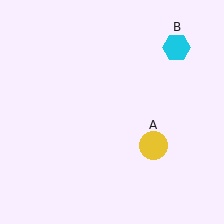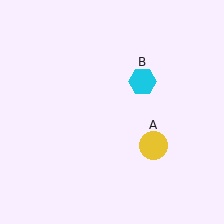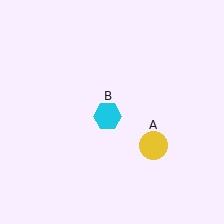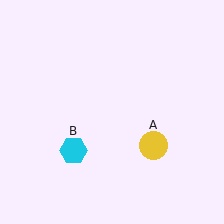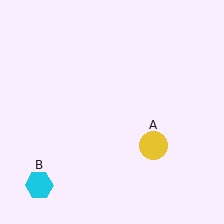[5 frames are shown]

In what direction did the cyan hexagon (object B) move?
The cyan hexagon (object B) moved down and to the left.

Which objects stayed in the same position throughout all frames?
Yellow circle (object A) remained stationary.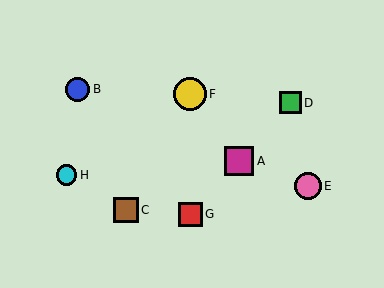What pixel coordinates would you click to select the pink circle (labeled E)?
Click at (308, 186) to select the pink circle E.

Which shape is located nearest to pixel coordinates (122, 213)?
The brown square (labeled C) at (126, 210) is nearest to that location.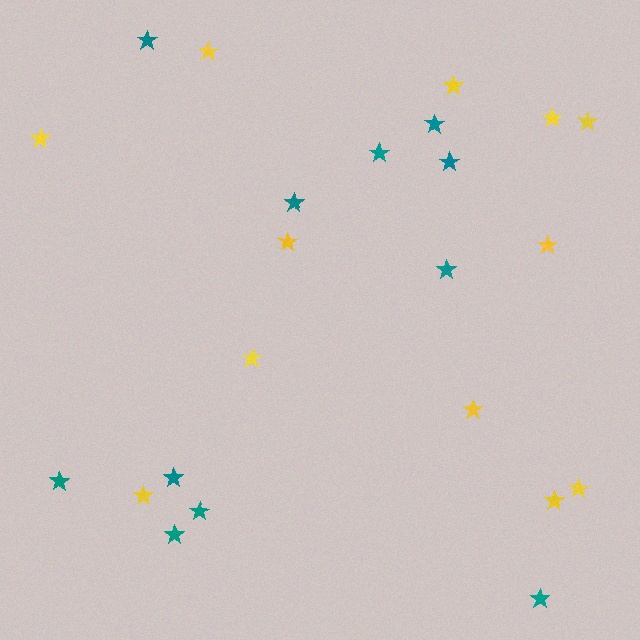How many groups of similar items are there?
There are 2 groups: one group of teal stars (11) and one group of yellow stars (12).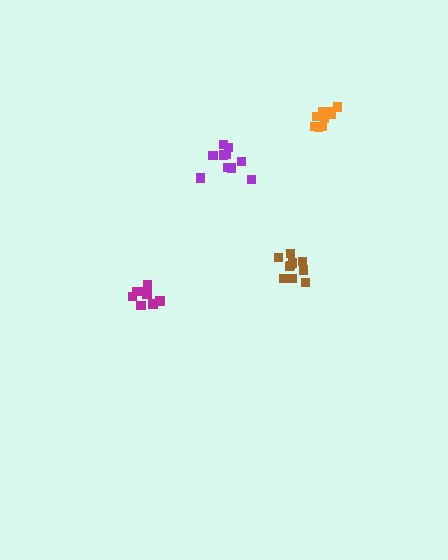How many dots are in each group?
Group 1: 9 dots, Group 2: 9 dots, Group 3: 10 dots, Group 4: 10 dots (38 total).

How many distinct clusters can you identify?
There are 4 distinct clusters.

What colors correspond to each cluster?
The clusters are colored: orange, magenta, brown, purple.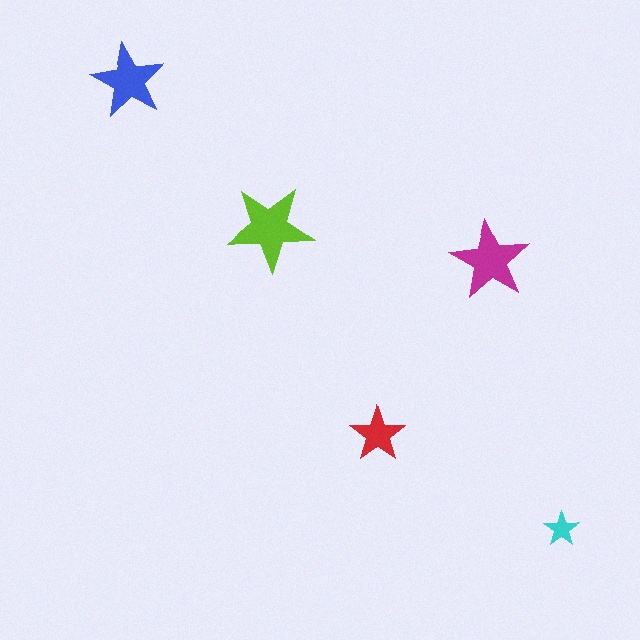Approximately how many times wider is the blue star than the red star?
About 1.5 times wider.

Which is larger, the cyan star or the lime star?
The lime one.